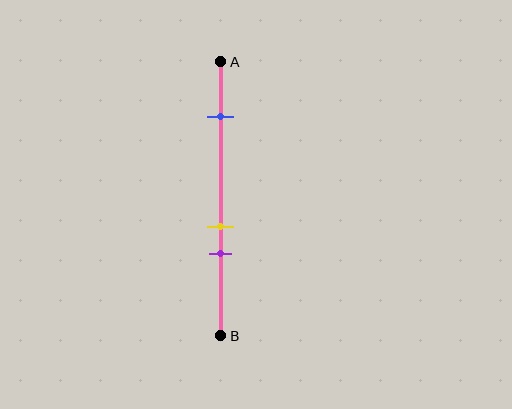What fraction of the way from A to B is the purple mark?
The purple mark is approximately 70% (0.7) of the way from A to B.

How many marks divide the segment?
There are 3 marks dividing the segment.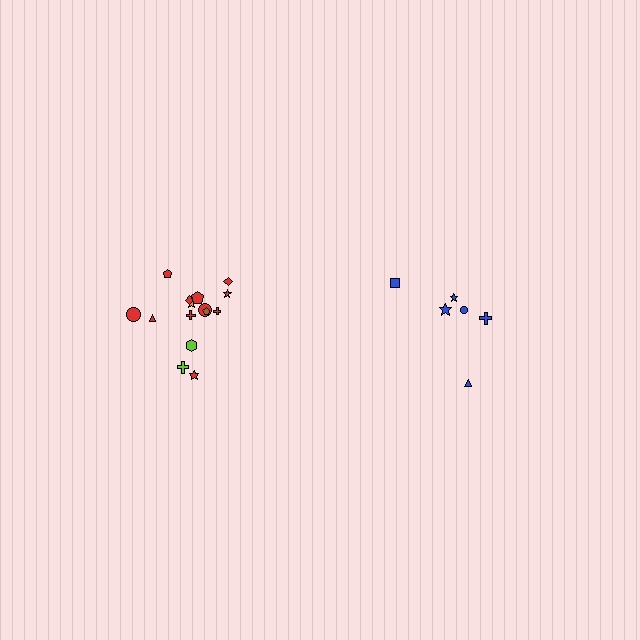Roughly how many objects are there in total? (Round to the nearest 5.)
Roughly 20 objects in total.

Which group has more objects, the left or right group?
The left group.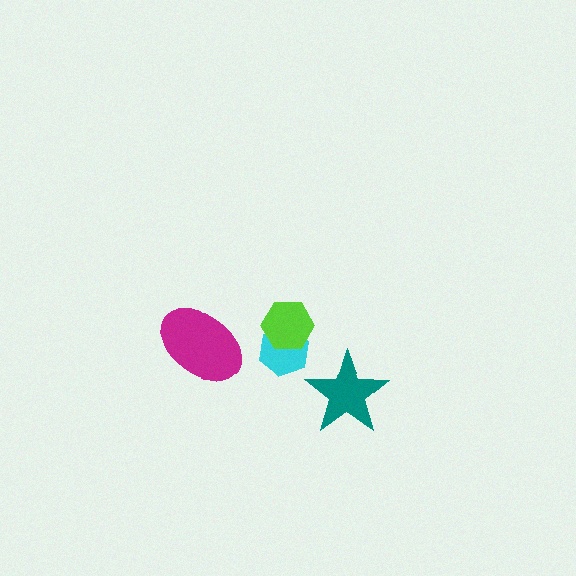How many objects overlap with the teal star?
0 objects overlap with the teal star.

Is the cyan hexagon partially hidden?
Yes, it is partially covered by another shape.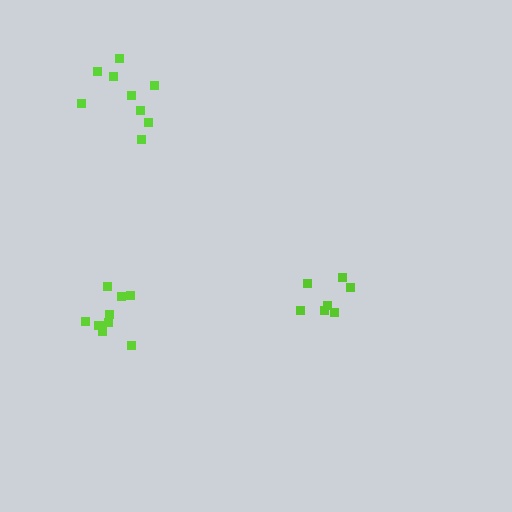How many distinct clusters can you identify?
There are 3 distinct clusters.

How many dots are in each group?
Group 1: 7 dots, Group 2: 9 dots, Group 3: 10 dots (26 total).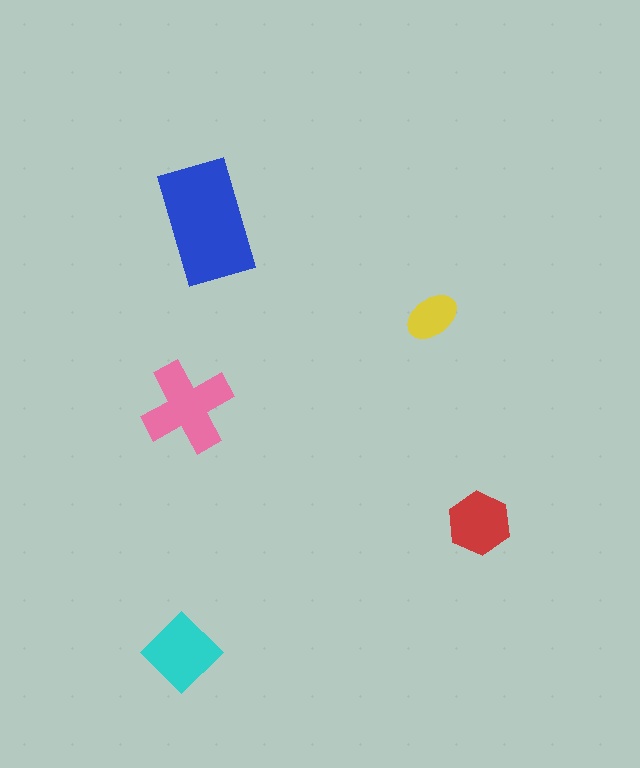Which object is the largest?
The blue rectangle.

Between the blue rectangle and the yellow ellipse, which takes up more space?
The blue rectangle.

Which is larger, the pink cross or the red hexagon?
The pink cross.